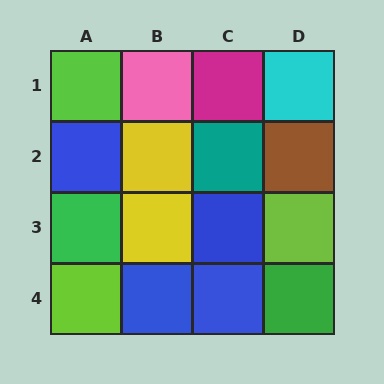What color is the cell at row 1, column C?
Magenta.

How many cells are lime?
3 cells are lime.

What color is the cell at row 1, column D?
Cyan.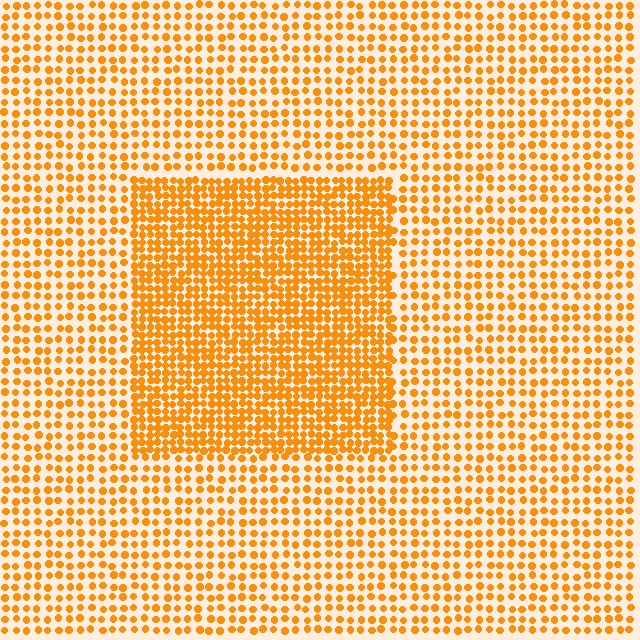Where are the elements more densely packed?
The elements are more densely packed inside the rectangle boundary.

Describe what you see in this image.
The image contains small orange elements arranged at two different densities. A rectangle-shaped region is visible where the elements are more densely packed than the surrounding area.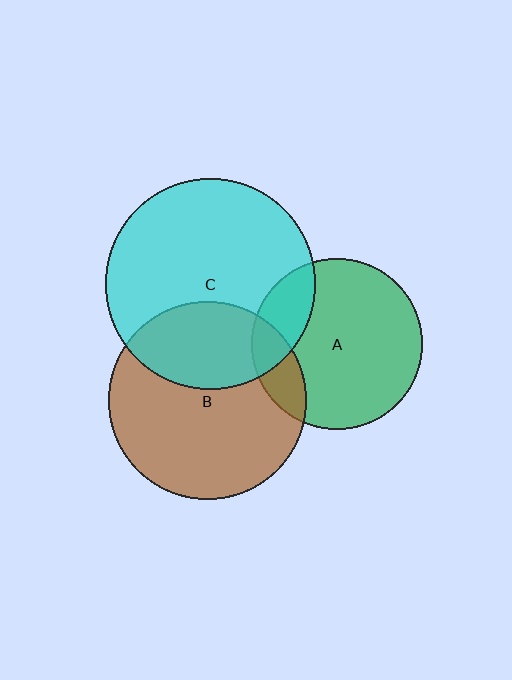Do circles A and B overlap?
Yes.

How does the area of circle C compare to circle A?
Approximately 1.5 times.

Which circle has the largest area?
Circle C (cyan).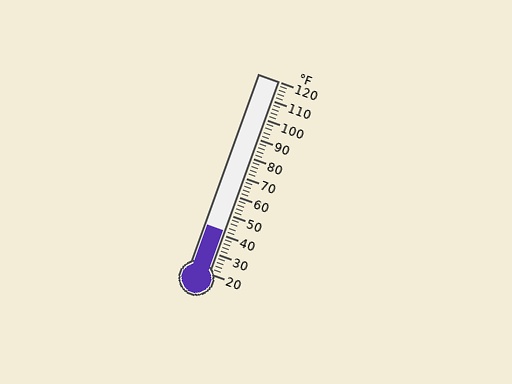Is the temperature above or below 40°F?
The temperature is above 40°F.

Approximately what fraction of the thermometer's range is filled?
The thermometer is filled to approximately 20% of its range.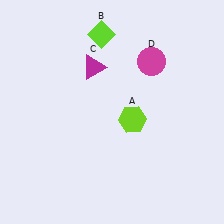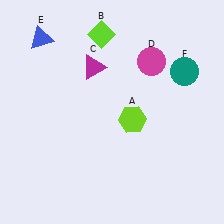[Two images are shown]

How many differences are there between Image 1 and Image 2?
There are 2 differences between the two images.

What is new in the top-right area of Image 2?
A teal circle (F) was added in the top-right area of Image 2.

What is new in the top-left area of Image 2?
A blue triangle (E) was added in the top-left area of Image 2.